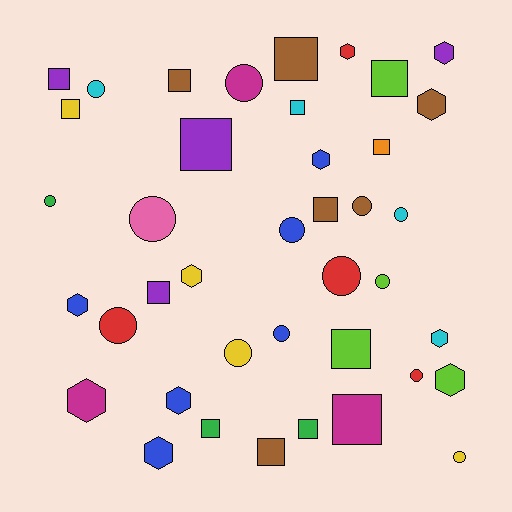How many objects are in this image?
There are 40 objects.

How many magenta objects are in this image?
There are 3 magenta objects.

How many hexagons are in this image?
There are 11 hexagons.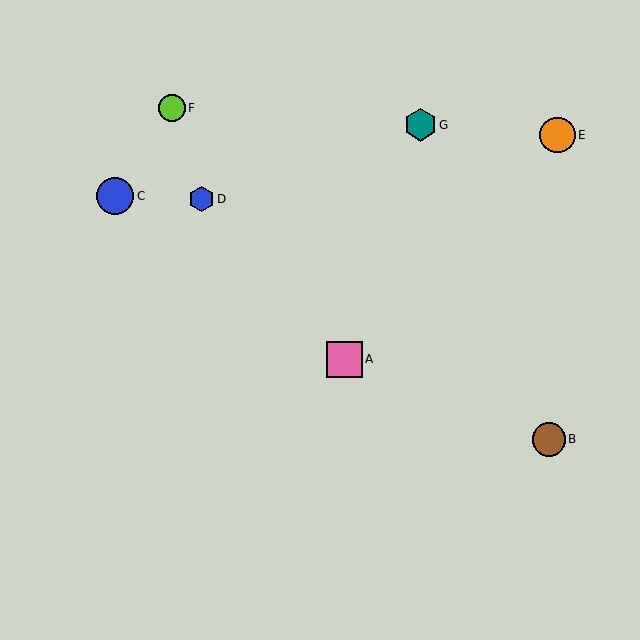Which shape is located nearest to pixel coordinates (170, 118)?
The lime circle (labeled F) at (172, 108) is nearest to that location.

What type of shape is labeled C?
Shape C is a blue circle.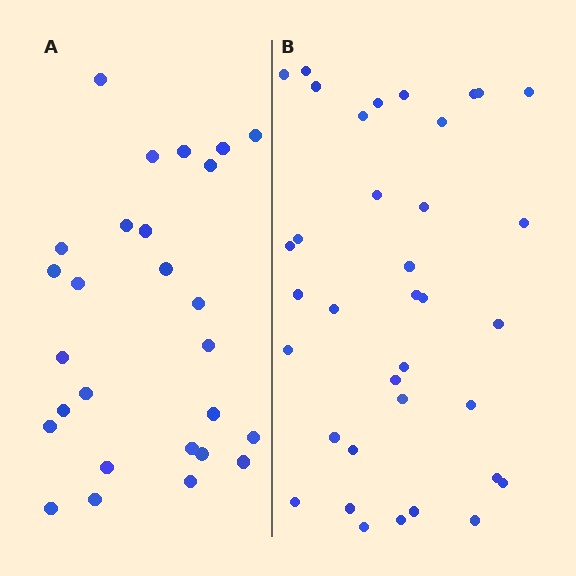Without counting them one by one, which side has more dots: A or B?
Region B (the right region) has more dots.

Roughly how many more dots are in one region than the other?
Region B has roughly 8 or so more dots than region A.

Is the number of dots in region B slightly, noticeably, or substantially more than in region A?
Region B has noticeably more, but not dramatically so. The ratio is roughly 1.3 to 1.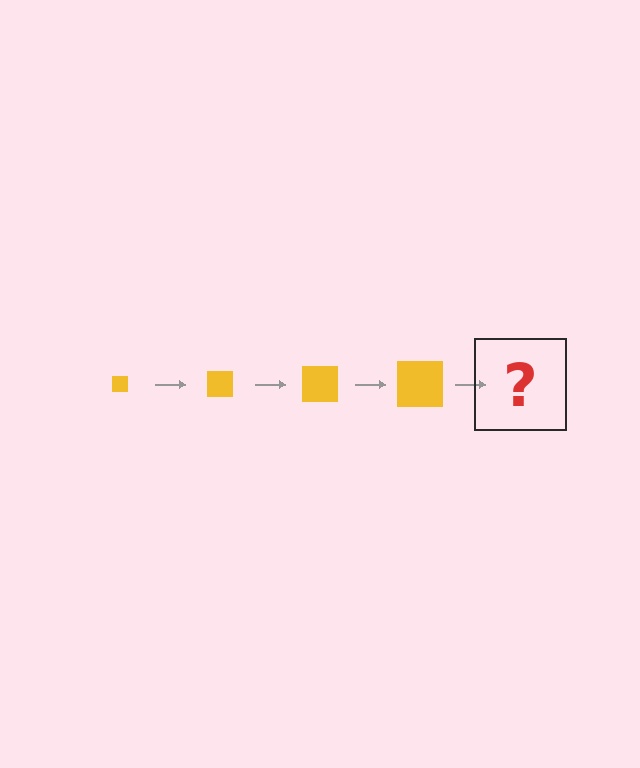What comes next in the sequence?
The next element should be a yellow square, larger than the previous one.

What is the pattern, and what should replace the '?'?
The pattern is that the square gets progressively larger each step. The '?' should be a yellow square, larger than the previous one.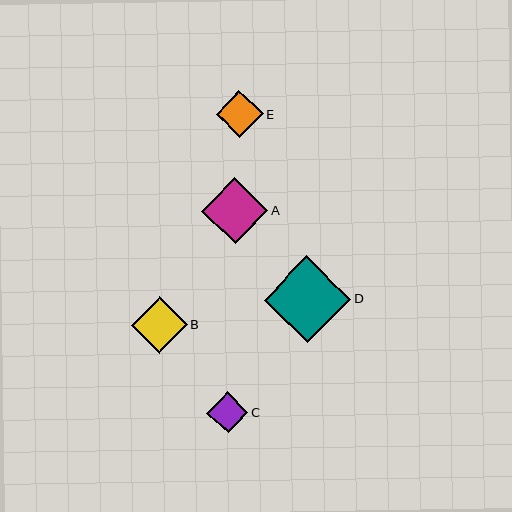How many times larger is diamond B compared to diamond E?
Diamond B is approximately 1.2 times the size of diamond E.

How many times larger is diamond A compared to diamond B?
Diamond A is approximately 1.2 times the size of diamond B.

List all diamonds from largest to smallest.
From largest to smallest: D, A, B, E, C.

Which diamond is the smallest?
Diamond C is the smallest with a size of approximately 41 pixels.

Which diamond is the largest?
Diamond D is the largest with a size of approximately 86 pixels.